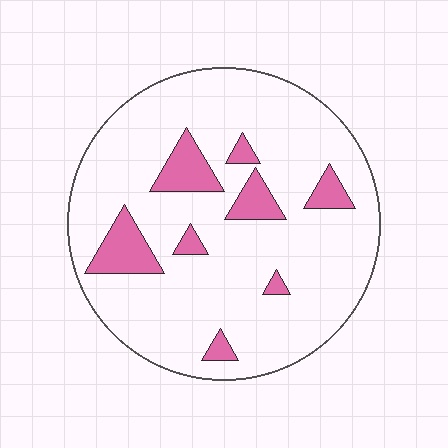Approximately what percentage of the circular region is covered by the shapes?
Approximately 15%.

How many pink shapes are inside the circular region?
8.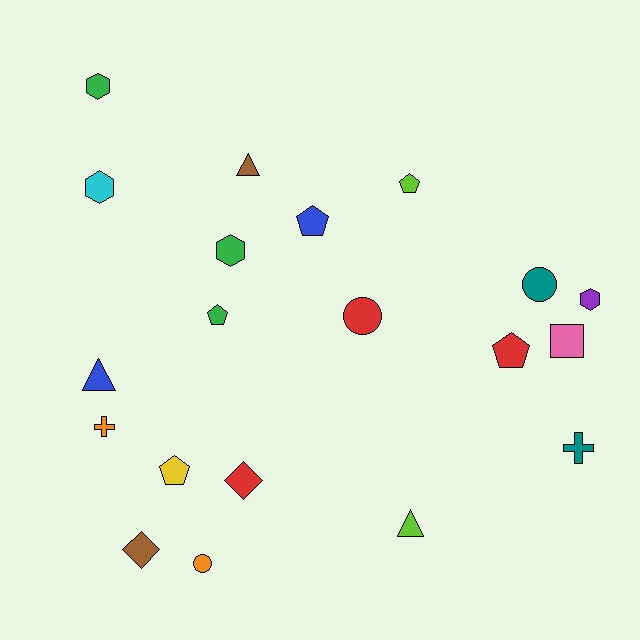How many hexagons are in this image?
There are 4 hexagons.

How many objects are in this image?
There are 20 objects.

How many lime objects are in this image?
There are 2 lime objects.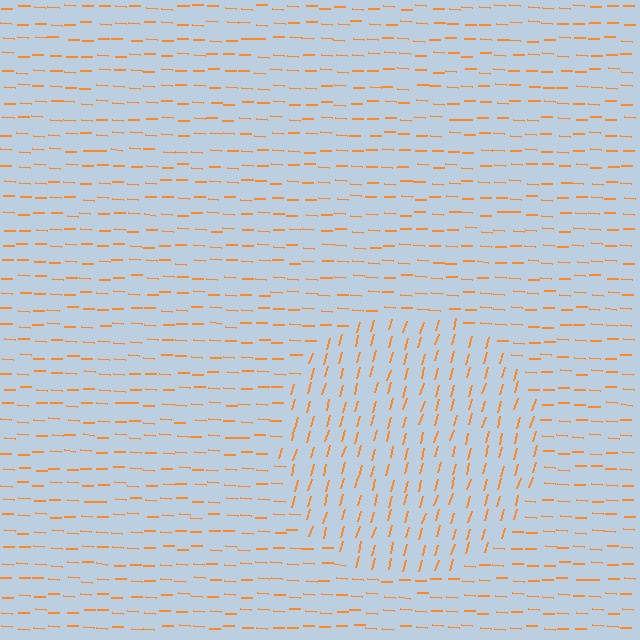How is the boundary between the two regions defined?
The boundary is defined purely by a change in line orientation (approximately 77 degrees difference). All lines are the same color and thickness.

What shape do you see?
I see a circle.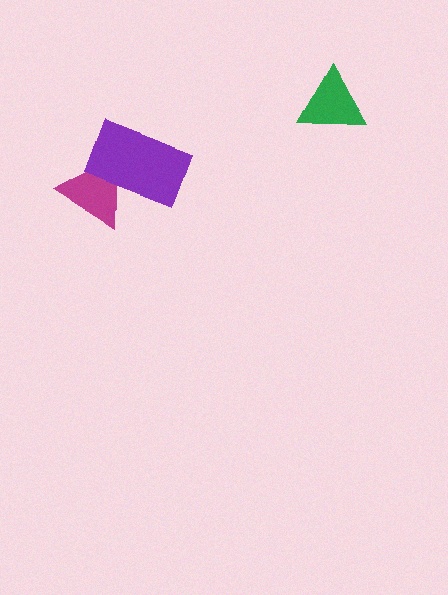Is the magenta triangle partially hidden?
Yes, it is partially covered by another shape.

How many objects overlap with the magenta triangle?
1 object overlaps with the magenta triangle.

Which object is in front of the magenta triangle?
The purple rectangle is in front of the magenta triangle.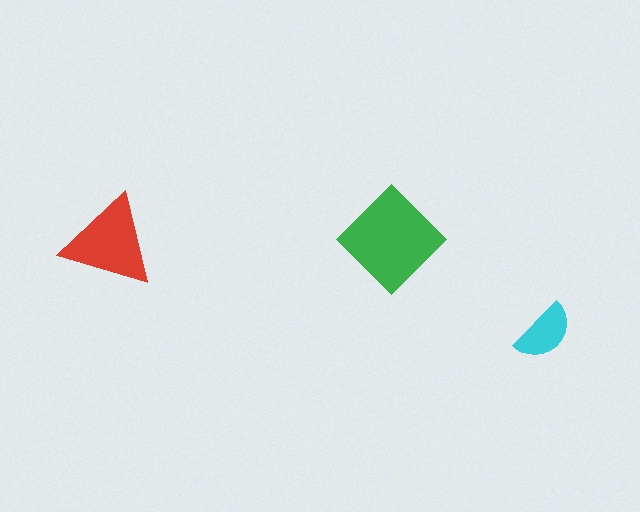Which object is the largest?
The green diamond.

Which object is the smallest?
The cyan semicircle.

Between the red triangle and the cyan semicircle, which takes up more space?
The red triangle.